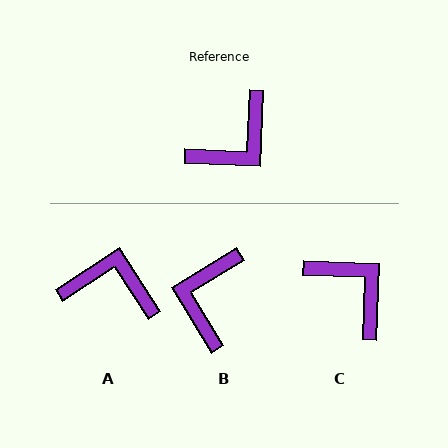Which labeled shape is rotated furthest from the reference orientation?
B, about 146 degrees away.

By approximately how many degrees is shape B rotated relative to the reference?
Approximately 146 degrees clockwise.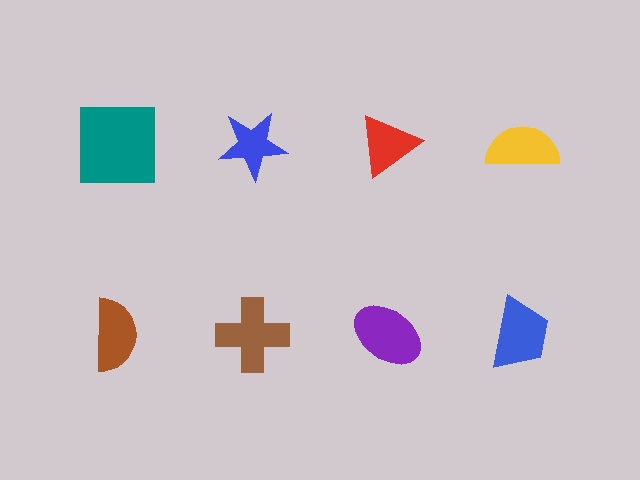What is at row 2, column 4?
A blue trapezoid.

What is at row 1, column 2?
A blue star.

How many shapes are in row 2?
4 shapes.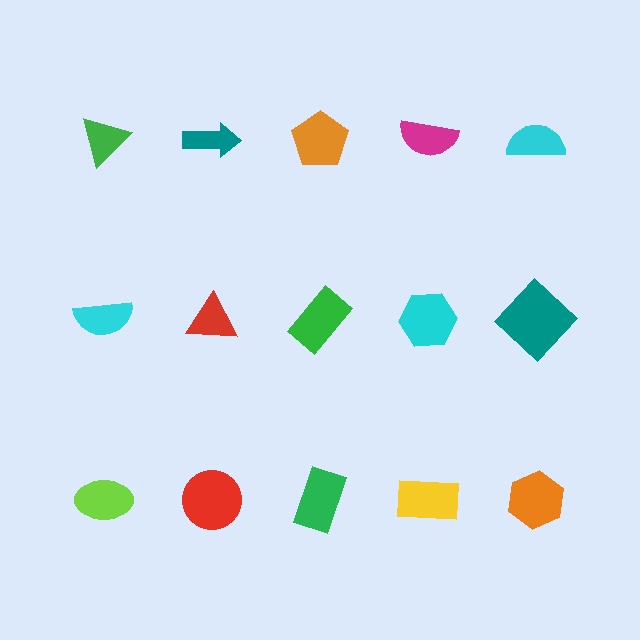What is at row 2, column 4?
A cyan hexagon.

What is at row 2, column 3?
A green rectangle.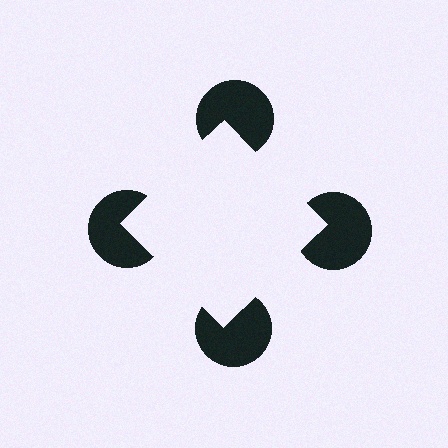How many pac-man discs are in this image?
There are 4 — one at each vertex of the illusory square.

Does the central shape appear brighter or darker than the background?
It typically appears slightly brighter than the background, even though no actual brightness change is drawn.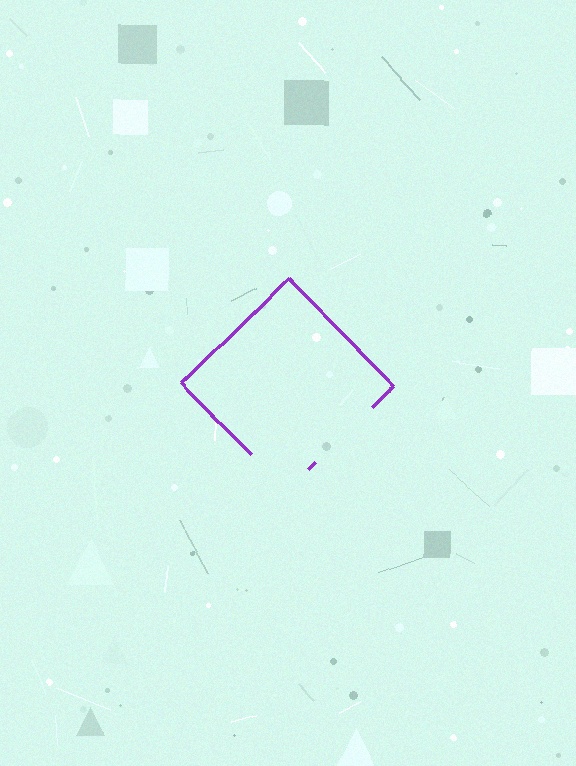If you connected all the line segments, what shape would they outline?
They would outline a diamond.